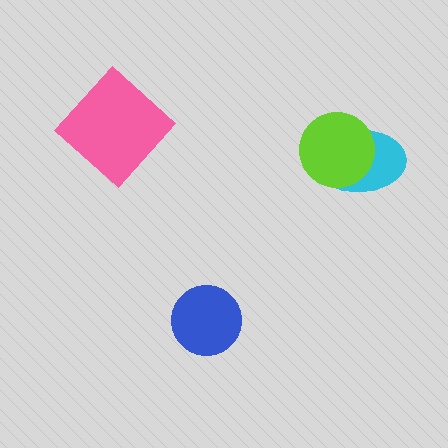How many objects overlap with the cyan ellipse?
1 object overlaps with the cyan ellipse.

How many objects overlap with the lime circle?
1 object overlaps with the lime circle.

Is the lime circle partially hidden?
No, no other shape covers it.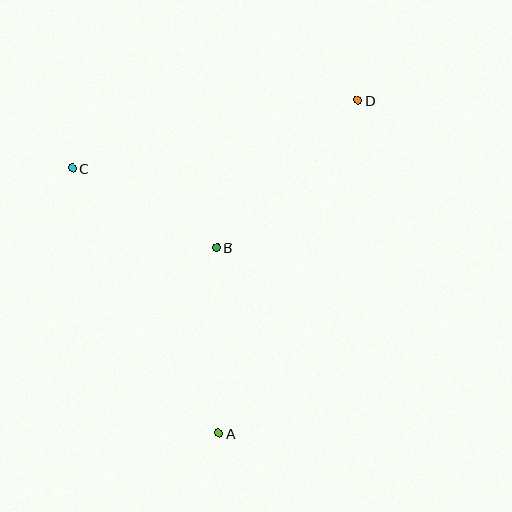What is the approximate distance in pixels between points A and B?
The distance between A and B is approximately 186 pixels.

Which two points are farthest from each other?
Points A and D are farthest from each other.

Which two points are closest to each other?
Points B and C are closest to each other.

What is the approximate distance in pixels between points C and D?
The distance between C and D is approximately 294 pixels.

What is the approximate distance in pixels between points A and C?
The distance between A and C is approximately 303 pixels.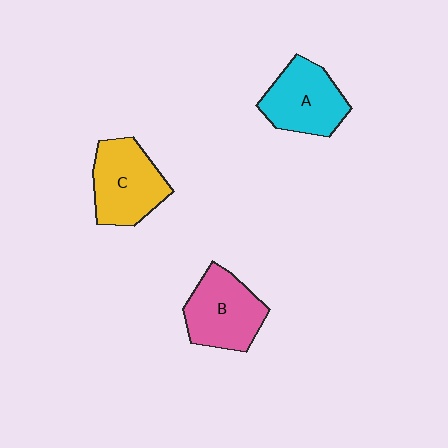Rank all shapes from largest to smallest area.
From largest to smallest: C (yellow), B (pink), A (cyan).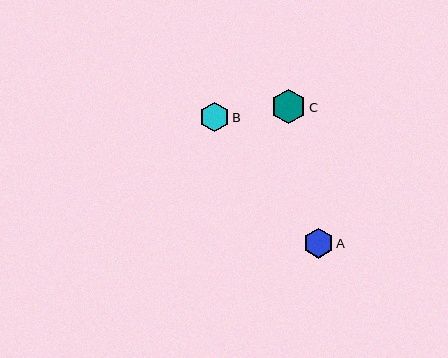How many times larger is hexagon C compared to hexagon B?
Hexagon C is approximately 1.2 times the size of hexagon B.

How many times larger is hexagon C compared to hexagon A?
Hexagon C is approximately 1.2 times the size of hexagon A.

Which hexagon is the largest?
Hexagon C is the largest with a size of approximately 35 pixels.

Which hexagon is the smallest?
Hexagon B is the smallest with a size of approximately 30 pixels.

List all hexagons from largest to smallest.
From largest to smallest: C, A, B.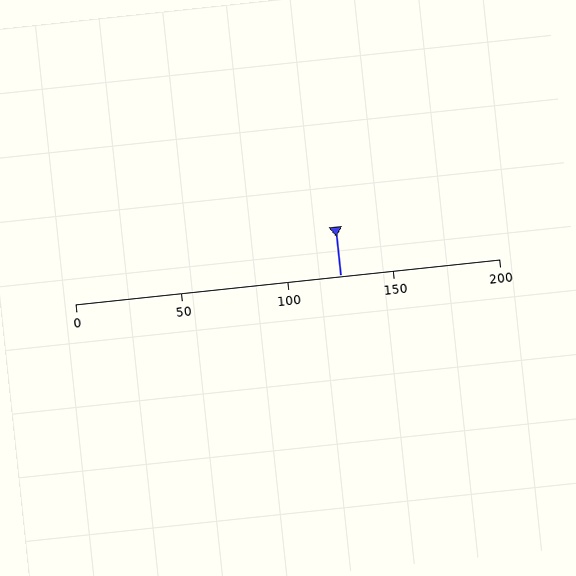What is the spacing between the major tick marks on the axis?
The major ticks are spaced 50 apart.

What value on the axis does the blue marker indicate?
The marker indicates approximately 125.